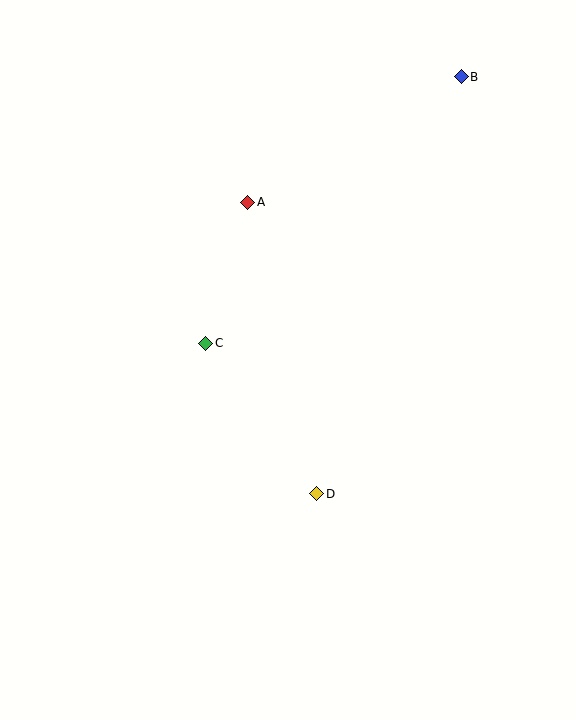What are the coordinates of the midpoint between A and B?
The midpoint between A and B is at (354, 140).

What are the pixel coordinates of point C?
Point C is at (206, 343).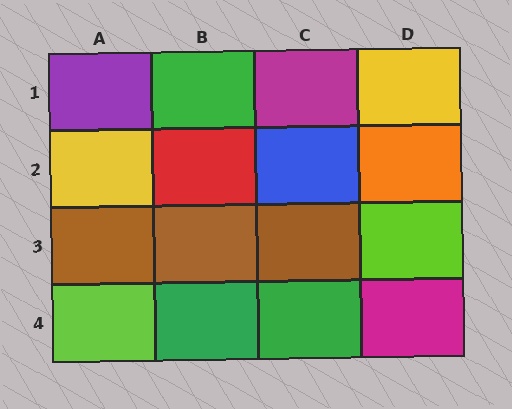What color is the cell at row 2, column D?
Orange.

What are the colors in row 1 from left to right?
Purple, green, magenta, yellow.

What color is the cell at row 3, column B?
Brown.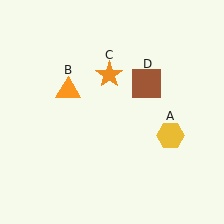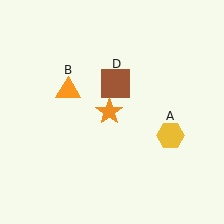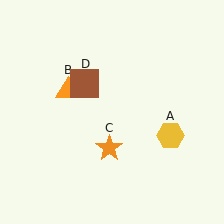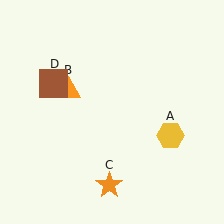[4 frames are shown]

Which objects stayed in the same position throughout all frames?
Yellow hexagon (object A) and orange triangle (object B) remained stationary.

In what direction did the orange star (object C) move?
The orange star (object C) moved down.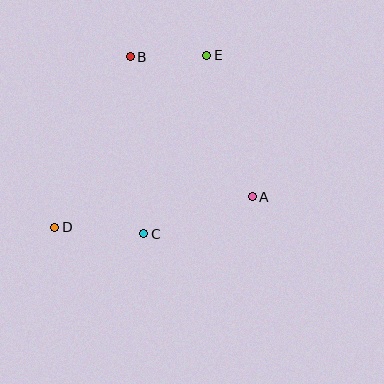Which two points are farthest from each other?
Points D and E are farthest from each other.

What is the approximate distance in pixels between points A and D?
The distance between A and D is approximately 200 pixels.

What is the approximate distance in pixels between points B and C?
The distance between B and C is approximately 177 pixels.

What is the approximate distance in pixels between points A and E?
The distance between A and E is approximately 149 pixels.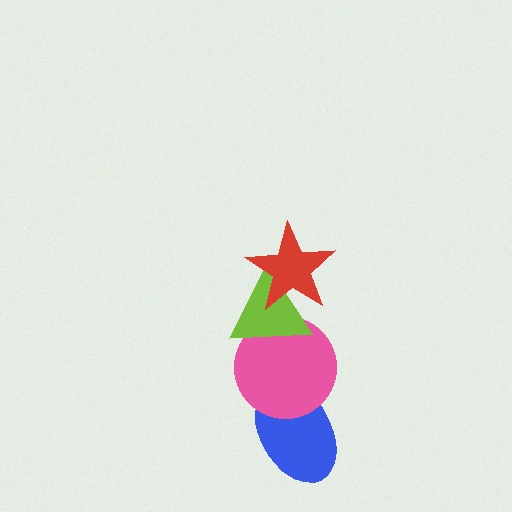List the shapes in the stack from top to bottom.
From top to bottom: the red star, the lime triangle, the pink circle, the blue ellipse.